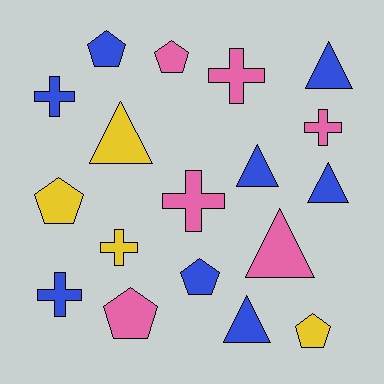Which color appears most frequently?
Blue, with 8 objects.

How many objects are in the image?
There are 18 objects.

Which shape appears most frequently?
Cross, with 6 objects.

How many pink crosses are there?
There are 3 pink crosses.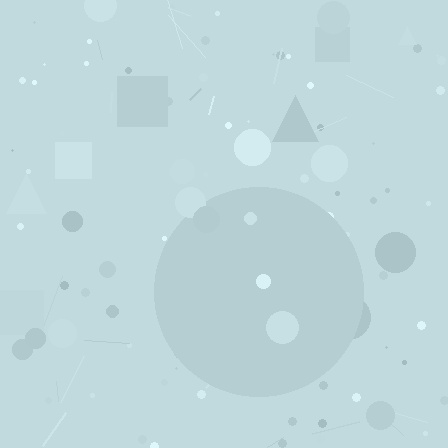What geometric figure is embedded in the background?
A circle is embedded in the background.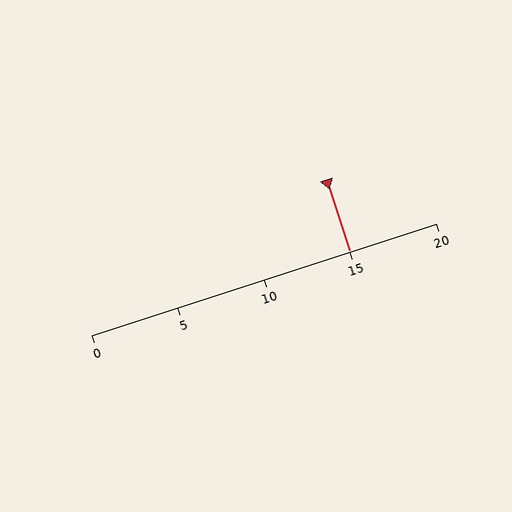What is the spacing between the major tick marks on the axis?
The major ticks are spaced 5 apart.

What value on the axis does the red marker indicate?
The marker indicates approximately 15.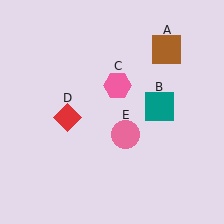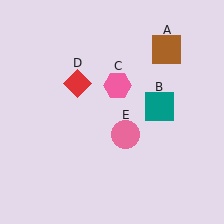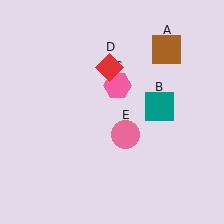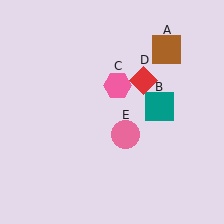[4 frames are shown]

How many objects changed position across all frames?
1 object changed position: red diamond (object D).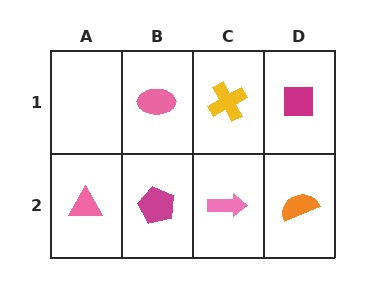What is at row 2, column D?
An orange semicircle.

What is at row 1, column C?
A yellow cross.